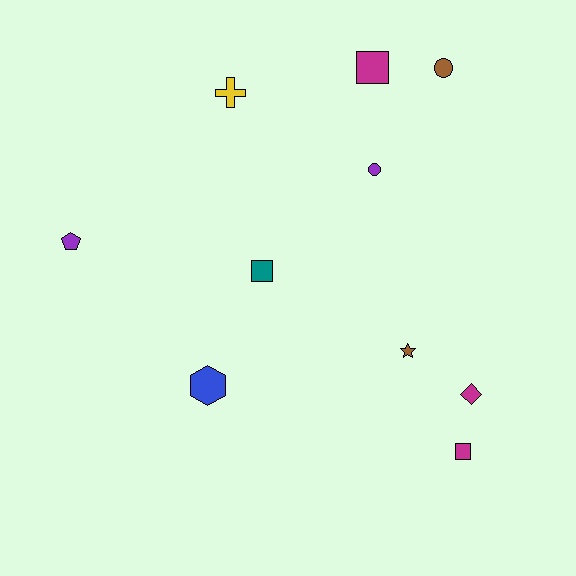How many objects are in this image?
There are 10 objects.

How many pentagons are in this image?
There is 1 pentagon.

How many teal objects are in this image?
There is 1 teal object.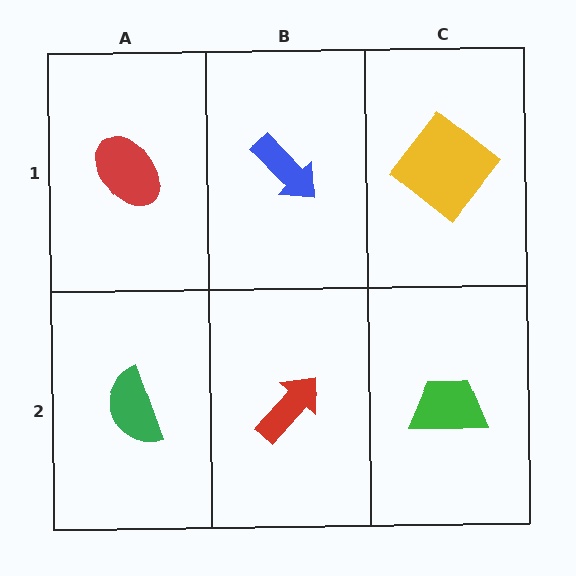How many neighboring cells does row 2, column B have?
3.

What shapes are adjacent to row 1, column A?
A green semicircle (row 2, column A), a blue arrow (row 1, column B).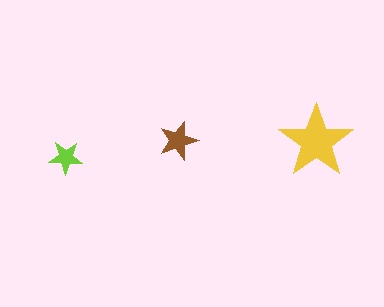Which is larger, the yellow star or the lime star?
The yellow one.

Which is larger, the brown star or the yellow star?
The yellow one.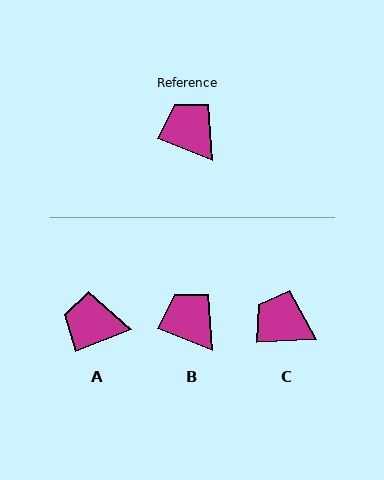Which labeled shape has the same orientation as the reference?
B.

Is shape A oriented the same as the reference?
No, it is off by about 44 degrees.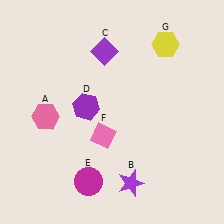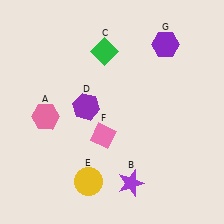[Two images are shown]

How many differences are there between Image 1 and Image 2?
There are 3 differences between the two images.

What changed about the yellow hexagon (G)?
In Image 1, G is yellow. In Image 2, it changed to purple.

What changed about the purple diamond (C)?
In Image 1, C is purple. In Image 2, it changed to green.